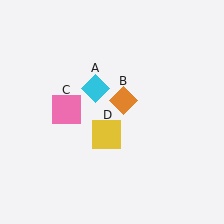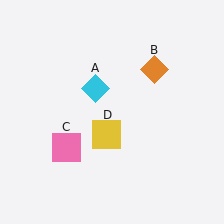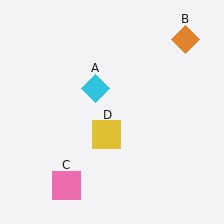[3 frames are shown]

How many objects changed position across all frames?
2 objects changed position: orange diamond (object B), pink square (object C).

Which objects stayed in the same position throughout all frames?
Cyan diamond (object A) and yellow square (object D) remained stationary.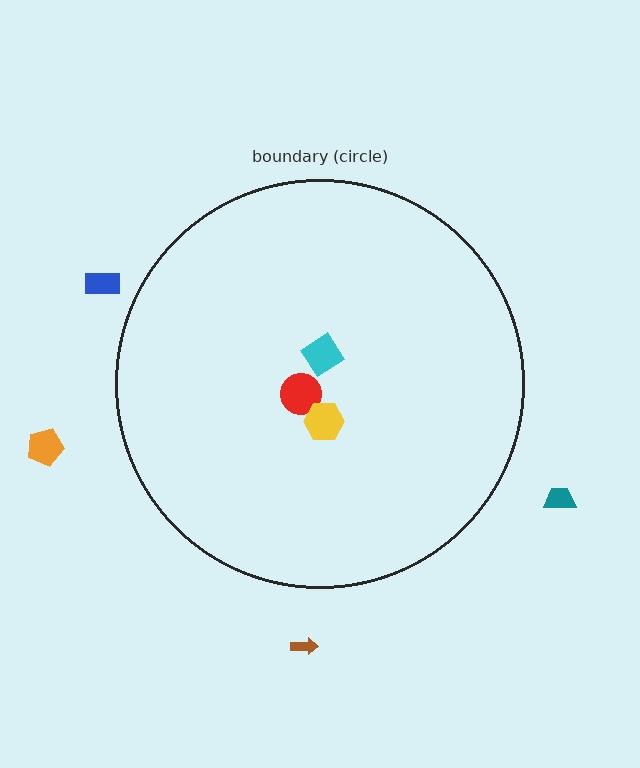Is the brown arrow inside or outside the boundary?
Outside.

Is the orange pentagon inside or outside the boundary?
Outside.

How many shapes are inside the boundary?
3 inside, 4 outside.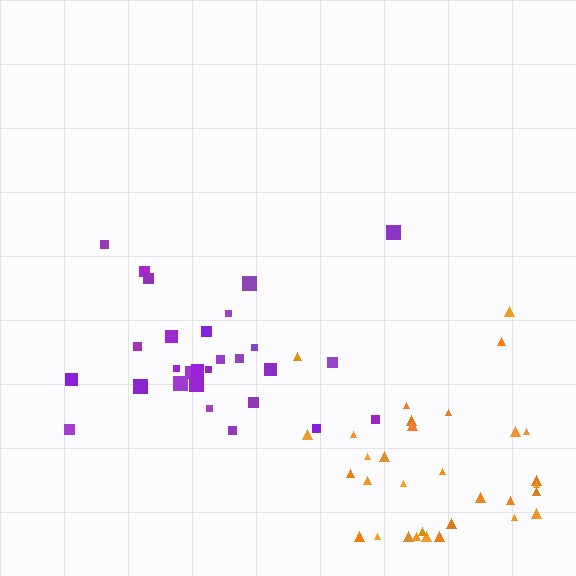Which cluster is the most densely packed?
Orange.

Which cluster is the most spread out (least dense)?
Purple.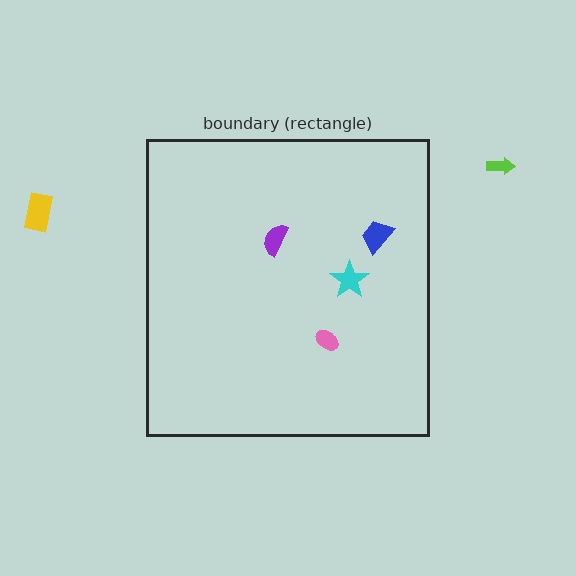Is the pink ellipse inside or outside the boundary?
Inside.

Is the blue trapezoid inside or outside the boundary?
Inside.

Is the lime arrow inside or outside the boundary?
Outside.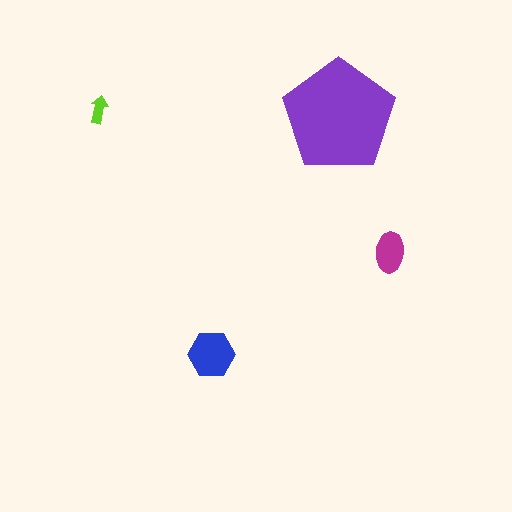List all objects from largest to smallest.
The purple pentagon, the blue hexagon, the magenta ellipse, the lime arrow.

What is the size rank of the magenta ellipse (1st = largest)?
3rd.